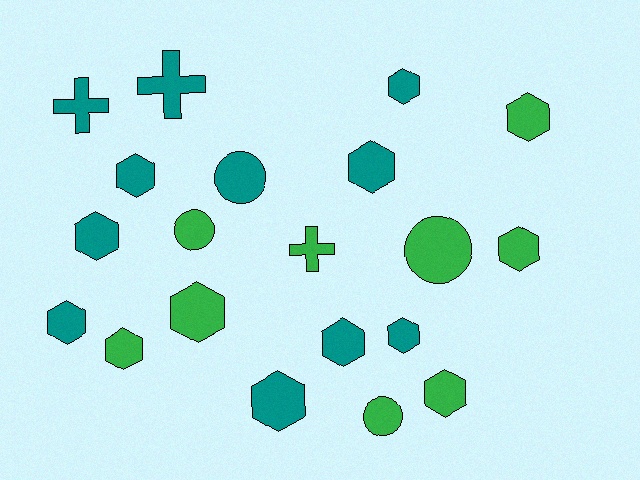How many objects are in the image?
There are 20 objects.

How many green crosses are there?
There is 1 green cross.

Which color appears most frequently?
Teal, with 11 objects.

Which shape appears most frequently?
Hexagon, with 13 objects.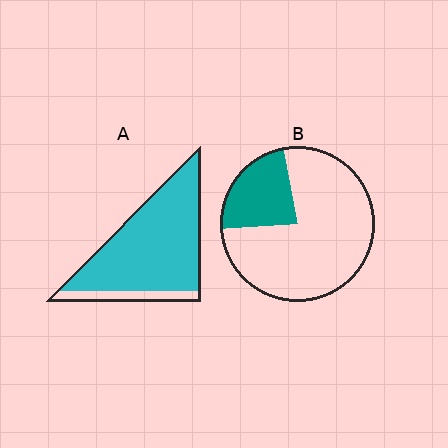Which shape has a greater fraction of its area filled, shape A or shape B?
Shape A.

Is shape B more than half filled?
No.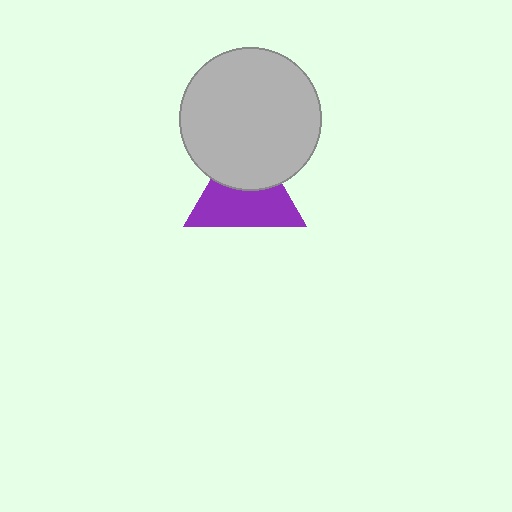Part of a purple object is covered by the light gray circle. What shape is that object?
It is a triangle.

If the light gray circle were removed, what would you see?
You would see the complete purple triangle.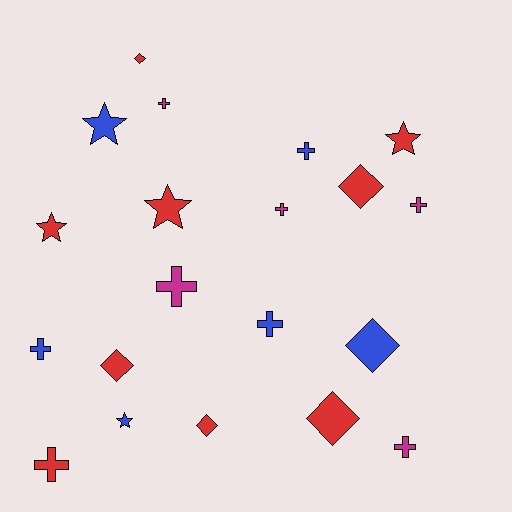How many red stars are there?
There are 3 red stars.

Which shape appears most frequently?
Cross, with 9 objects.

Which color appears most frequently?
Red, with 9 objects.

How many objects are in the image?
There are 20 objects.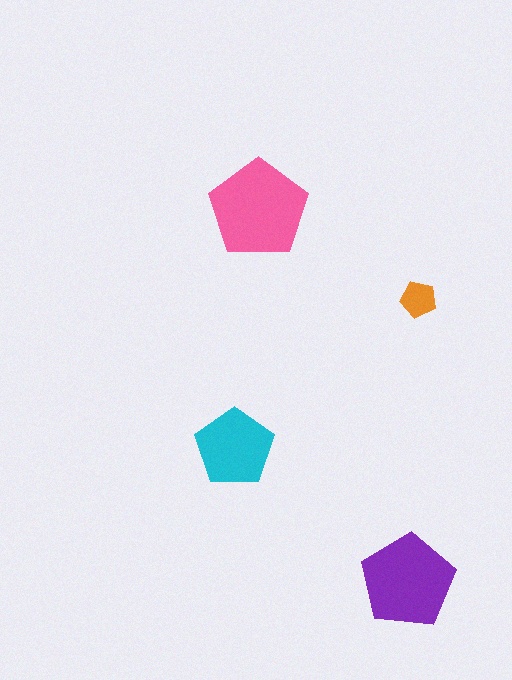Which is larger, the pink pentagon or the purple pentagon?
The pink one.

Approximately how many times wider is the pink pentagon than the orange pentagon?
About 2.5 times wider.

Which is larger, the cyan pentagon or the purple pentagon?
The purple one.